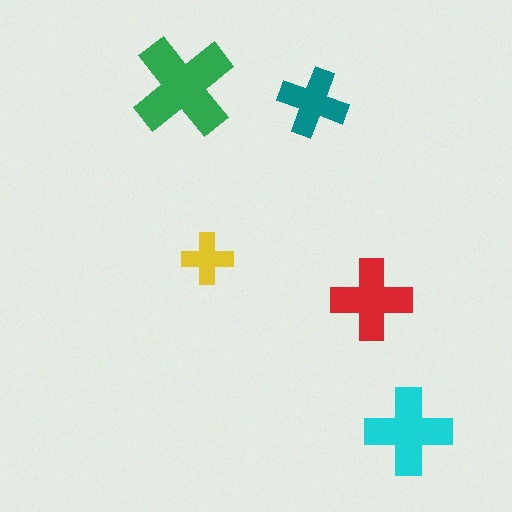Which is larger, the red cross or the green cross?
The green one.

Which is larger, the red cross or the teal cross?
The red one.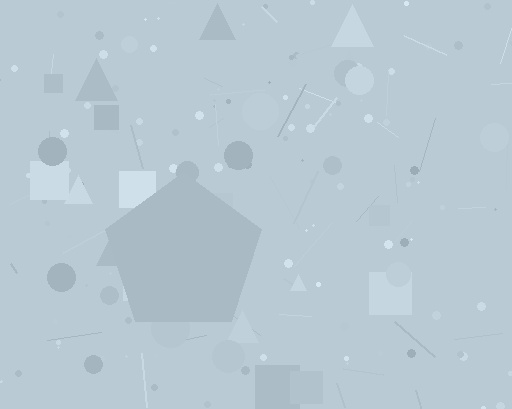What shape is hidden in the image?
A pentagon is hidden in the image.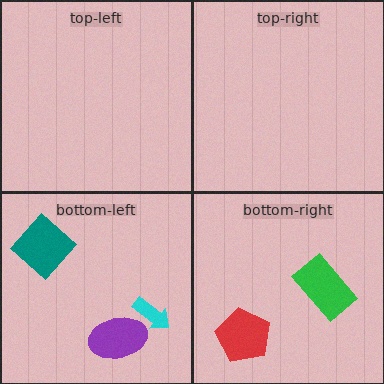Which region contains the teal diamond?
The bottom-left region.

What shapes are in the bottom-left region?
The purple ellipse, the teal diamond, the cyan arrow.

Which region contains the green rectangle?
The bottom-right region.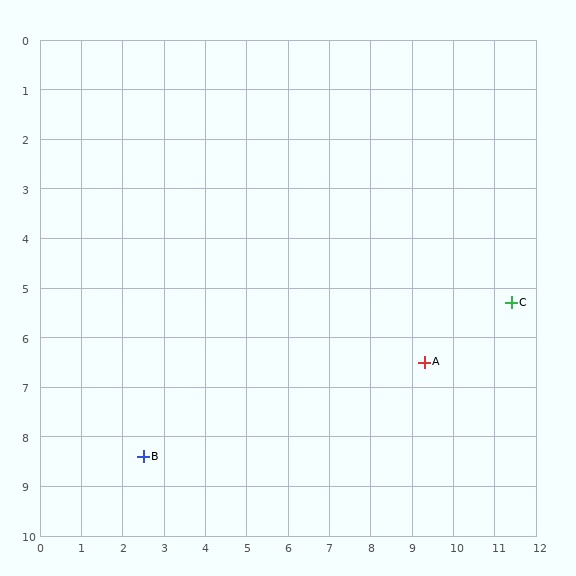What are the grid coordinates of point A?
Point A is at approximately (9.3, 6.5).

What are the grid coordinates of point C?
Point C is at approximately (11.4, 5.3).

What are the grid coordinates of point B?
Point B is at approximately (2.5, 8.4).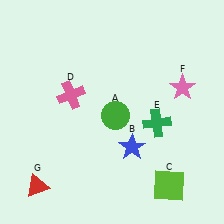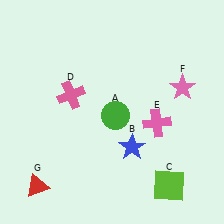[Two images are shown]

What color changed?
The cross (E) changed from green in Image 1 to pink in Image 2.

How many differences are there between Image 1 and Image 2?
There is 1 difference between the two images.